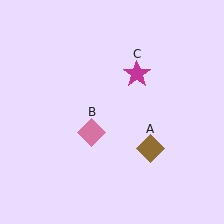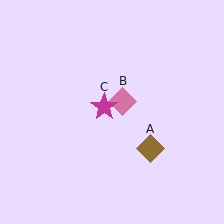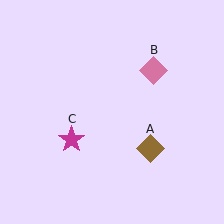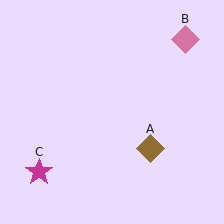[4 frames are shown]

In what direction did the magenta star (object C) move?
The magenta star (object C) moved down and to the left.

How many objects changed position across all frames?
2 objects changed position: pink diamond (object B), magenta star (object C).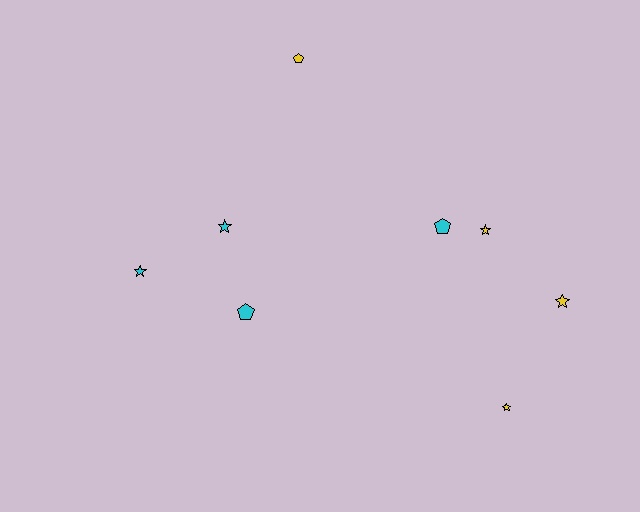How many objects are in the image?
There are 8 objects.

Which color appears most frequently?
Cyan, with 4 objects.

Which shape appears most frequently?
Star, with 5 objects.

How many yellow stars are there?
There are 3 yellow stars.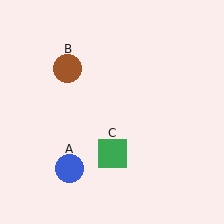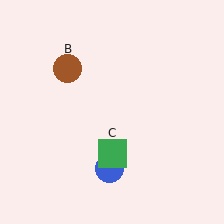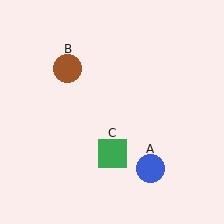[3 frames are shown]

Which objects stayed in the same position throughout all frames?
Brown circle (object B) and green square (object C) remained stationary.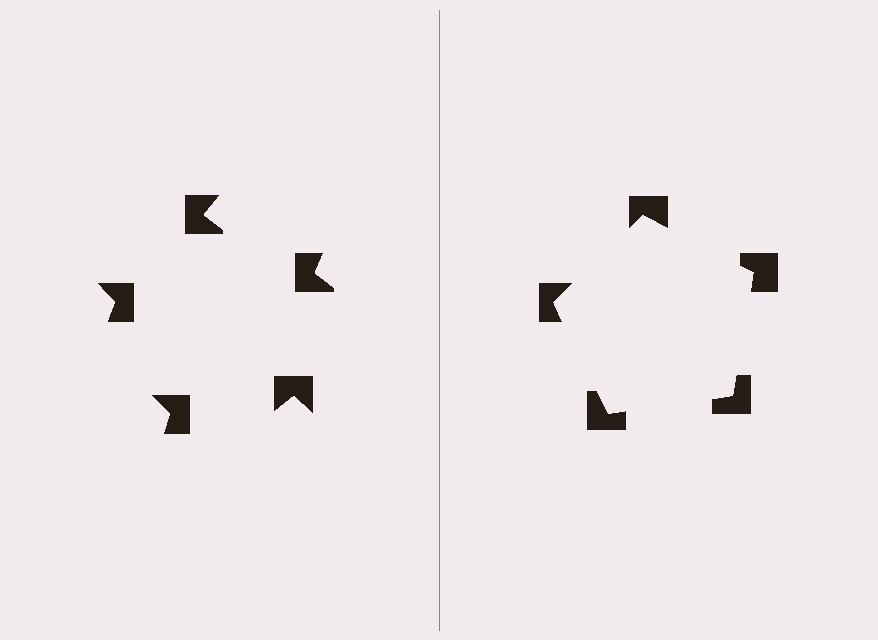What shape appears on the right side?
An illusory pentagon.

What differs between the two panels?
The notched squares are positioned identically on both sides; only the wedge orientations differ. On the right they align to a pentagon; on the left they are misaligned.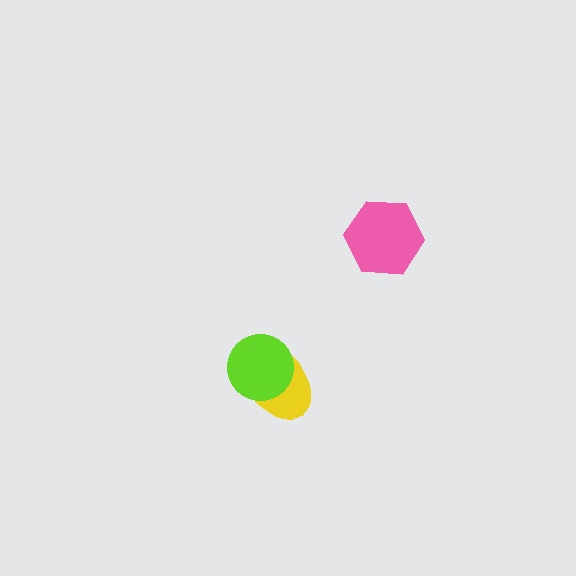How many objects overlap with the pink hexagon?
0 objects overlap with the pink hexagon.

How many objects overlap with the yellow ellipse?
1 object overlaps with the yellow ellipse.